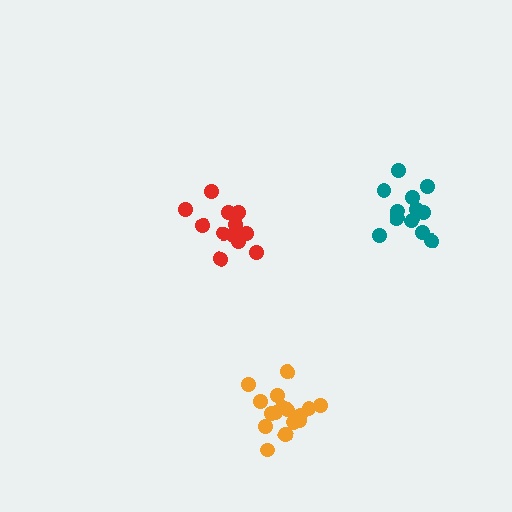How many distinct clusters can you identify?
There are 3 distinct clusters.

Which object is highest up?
The teal cluster is topmost.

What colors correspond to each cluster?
The clusters are colored: orange, red, teal.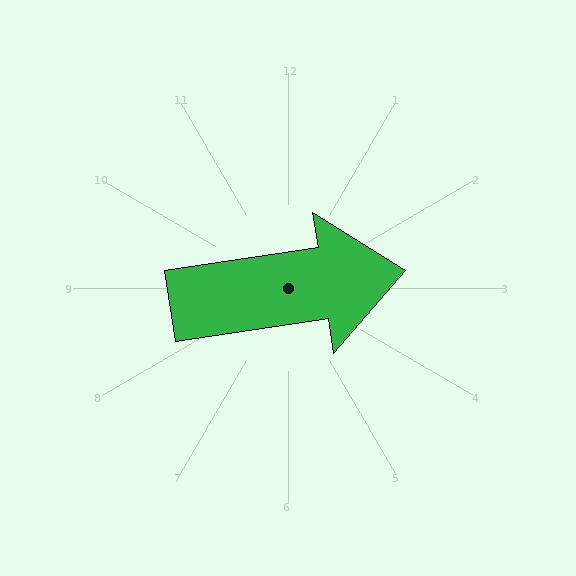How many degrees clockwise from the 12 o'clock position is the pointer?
Approximately 81 degrees.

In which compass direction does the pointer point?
East.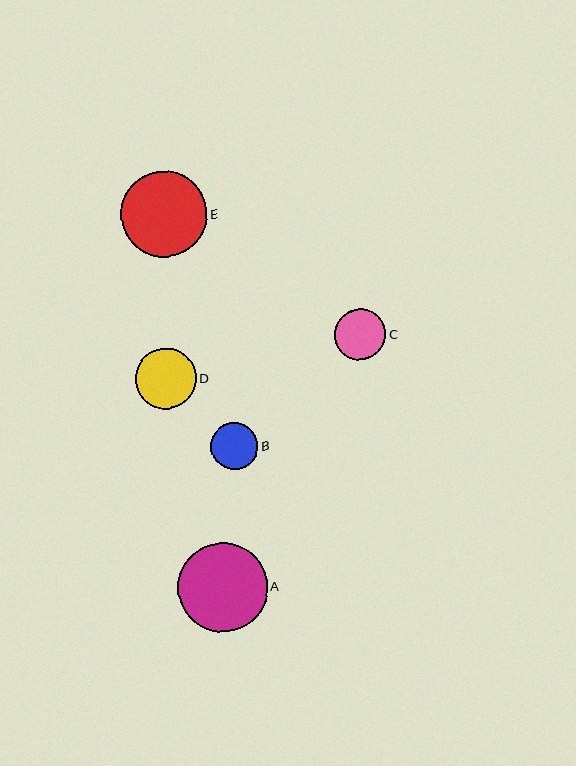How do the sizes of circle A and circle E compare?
Circle A and circle E are approximately the same size.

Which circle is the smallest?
Circle B is the smallest with a size of approximately 47 pixels.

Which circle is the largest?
Circle A is the largest with a size of approximately 89 pixels.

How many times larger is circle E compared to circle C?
Circle E is approximately 1.7 times the size of circle C.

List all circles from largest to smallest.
From largest to smallest: A, E, D, C, B.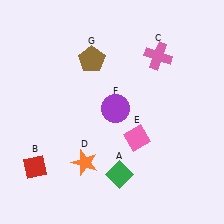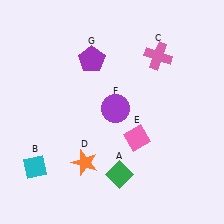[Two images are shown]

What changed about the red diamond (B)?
In Image 1, B is red. In Image 2, it changed to cyan.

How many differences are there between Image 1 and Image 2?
There are 2 differences between the two images.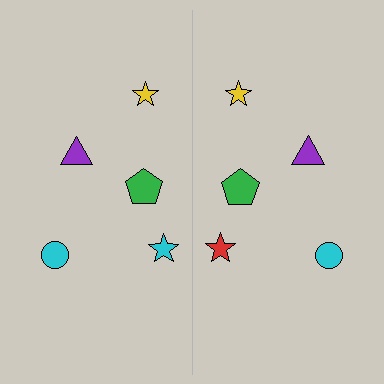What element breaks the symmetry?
The red star on the right side breaks the symmetry — its mirror counterpart is cyan.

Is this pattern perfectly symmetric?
No, the pattern is not perfectly symmetric. The red star on the right side breaks the symmetry — its mirror counterpart is cyan.